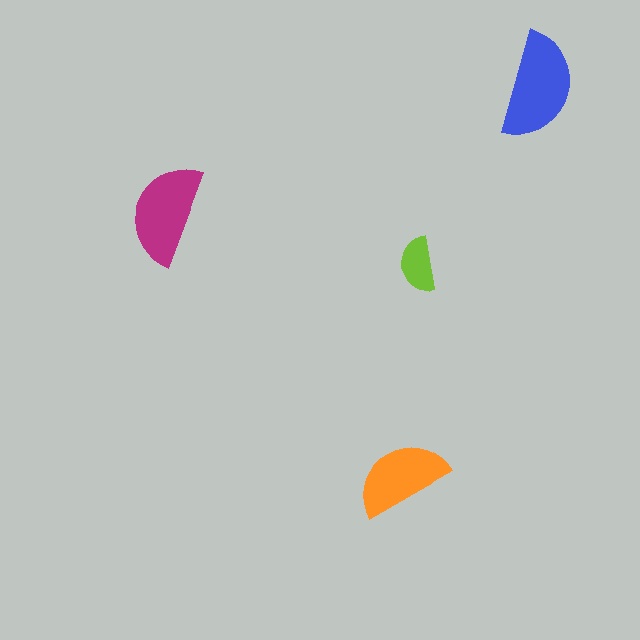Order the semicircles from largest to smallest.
the blue one, the magenta one, the orange one, the lime one.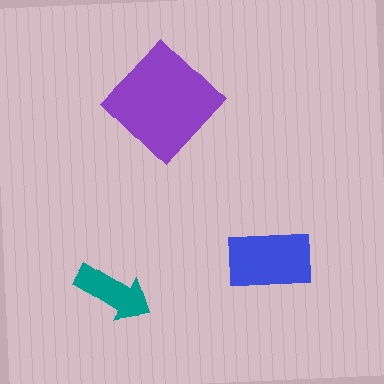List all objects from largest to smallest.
The purple diamond, the blue rectangle, the teal arrow.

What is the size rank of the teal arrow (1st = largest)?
3rd.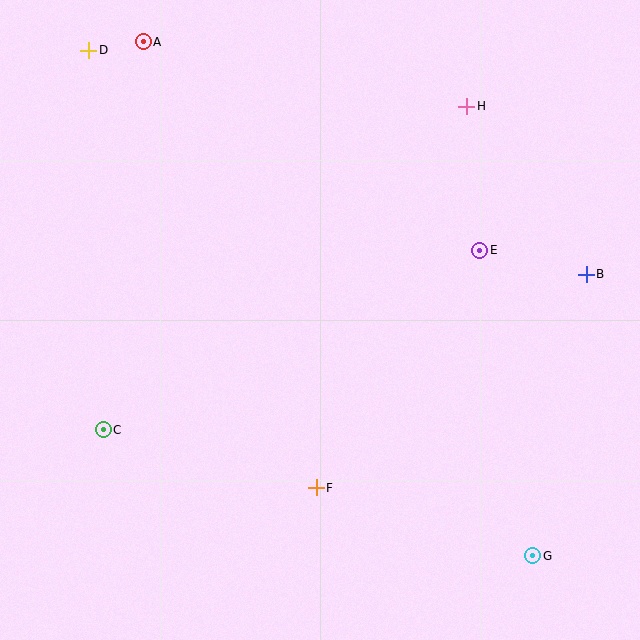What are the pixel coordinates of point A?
Point A is at (143, 42).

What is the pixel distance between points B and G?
The distance between B and G is 286 pixels.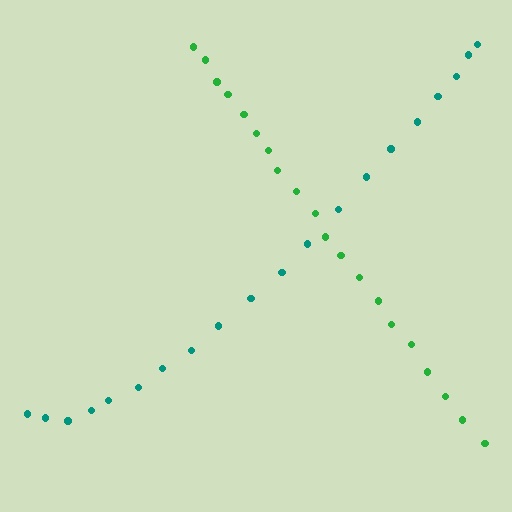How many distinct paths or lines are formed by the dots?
There are 2 distinct paths.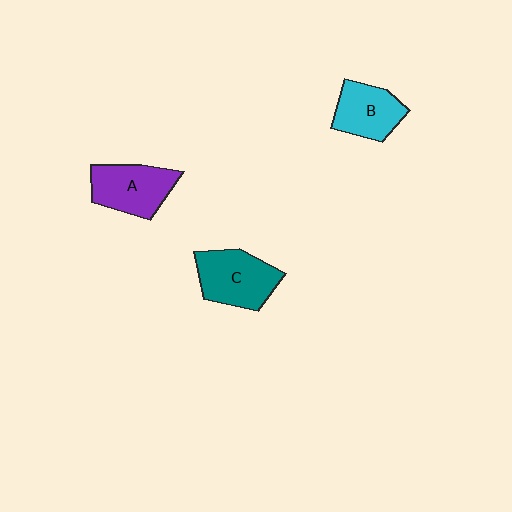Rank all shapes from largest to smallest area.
From largest to smallest: C (teal), A (purple), B (cyan).